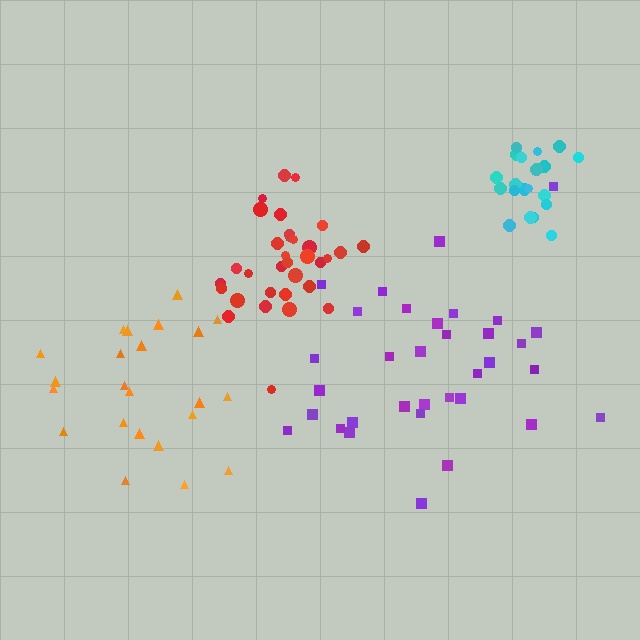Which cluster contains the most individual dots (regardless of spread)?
Purple (34).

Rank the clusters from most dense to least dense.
cyan, red, purple, orange.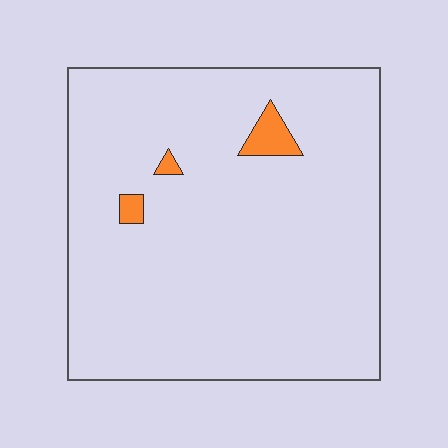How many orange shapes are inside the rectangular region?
3.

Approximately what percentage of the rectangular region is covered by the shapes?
Approximately 5%.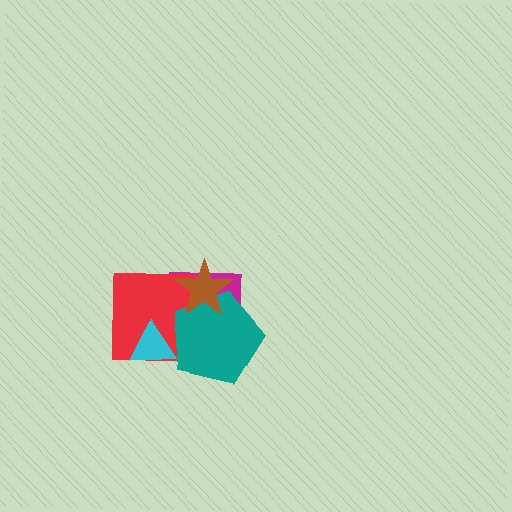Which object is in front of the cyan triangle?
The teal pentagon is in front of the cyan triangle.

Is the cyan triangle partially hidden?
Yes, it is partially covered by another shape.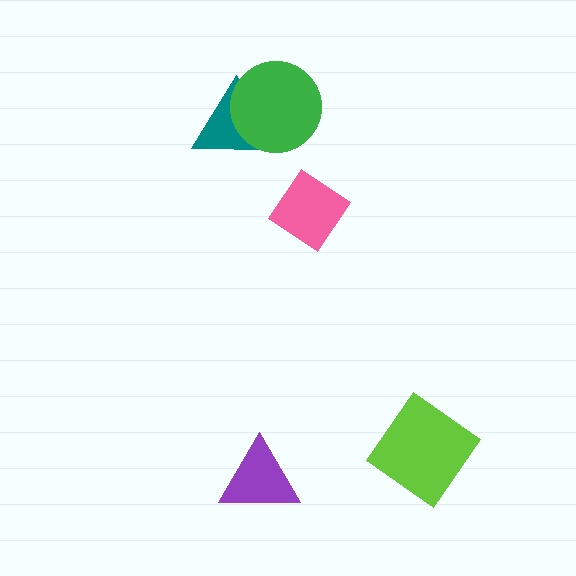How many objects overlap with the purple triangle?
0 objects overlap with the purple triangle.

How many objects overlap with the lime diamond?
0 objects overlap with the lime diamond.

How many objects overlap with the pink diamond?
0 objects overlap with the pink diamond.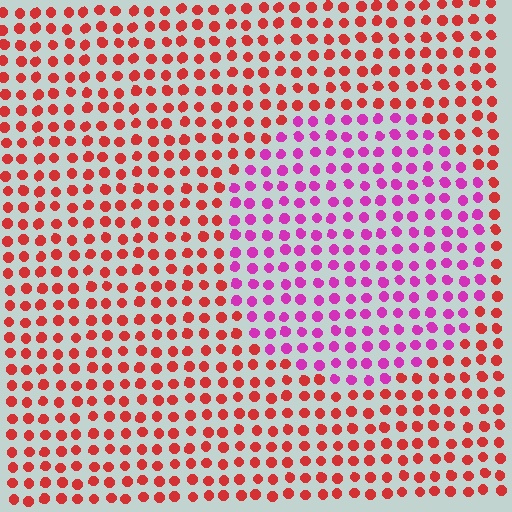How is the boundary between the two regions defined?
The boundary is defined purely by a slight shift in hue (about 50 degrees). Spacing, size, and orientation are identical on both sides.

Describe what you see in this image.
The image is filled with small red elements in a uniform arrangement. A circle-shaped region is visible where the elements are tinted to a slightly different hue, forming a subtle color boundary.